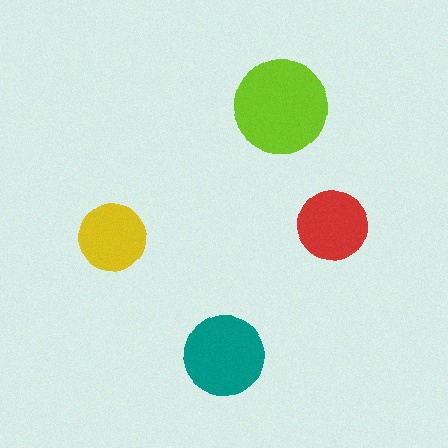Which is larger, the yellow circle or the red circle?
The red one.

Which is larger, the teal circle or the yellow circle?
The teal one.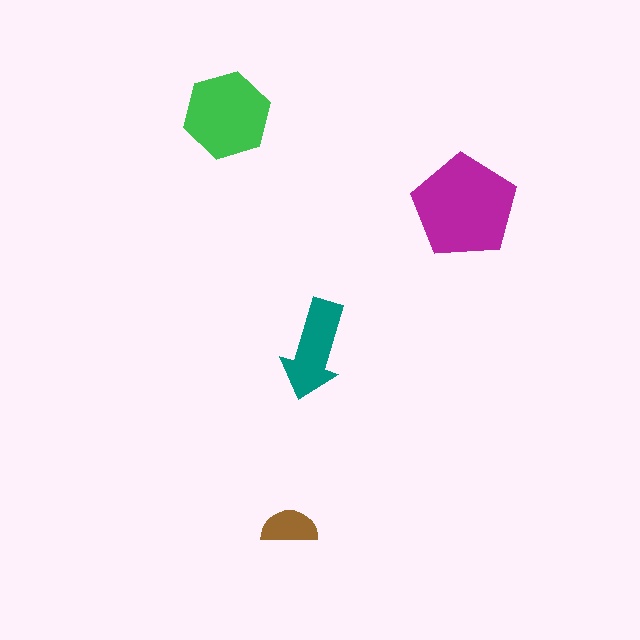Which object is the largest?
The magenta pentagon.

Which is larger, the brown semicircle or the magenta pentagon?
The magenta pentagon.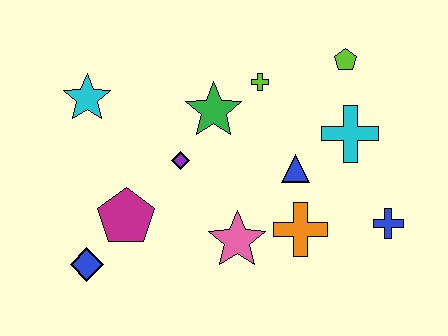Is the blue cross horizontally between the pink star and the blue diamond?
No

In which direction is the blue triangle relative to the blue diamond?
The blue triangle is to the right of the blue diamond.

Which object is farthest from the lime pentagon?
The blue diamond is farthest from the lime pentagon.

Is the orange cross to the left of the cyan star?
No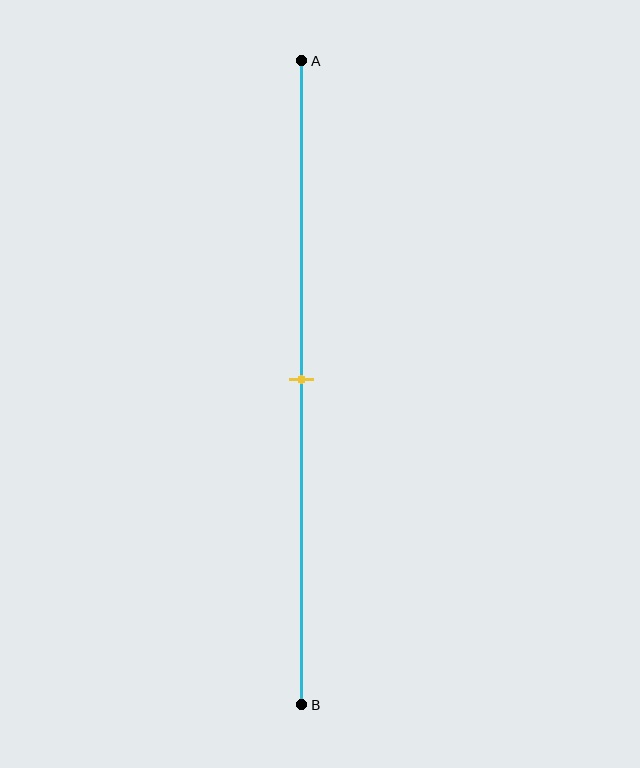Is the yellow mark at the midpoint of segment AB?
Yes, the mark is approximately at the midpoint.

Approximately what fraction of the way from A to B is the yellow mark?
The yellow mark is approximately 50% of the way from A to B.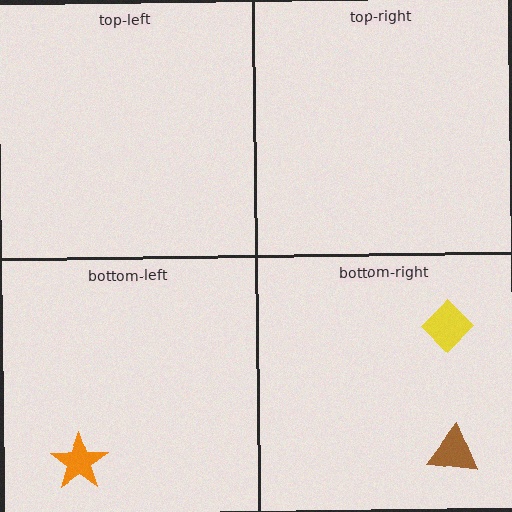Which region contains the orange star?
The bottom-left region.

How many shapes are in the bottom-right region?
2.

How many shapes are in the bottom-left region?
1.